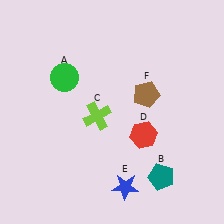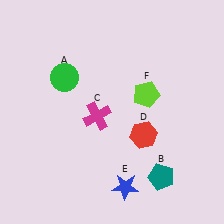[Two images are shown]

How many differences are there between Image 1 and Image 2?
There are 2 differences between the two images.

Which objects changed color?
C changed from lime to magenta. F changed from brown to lime.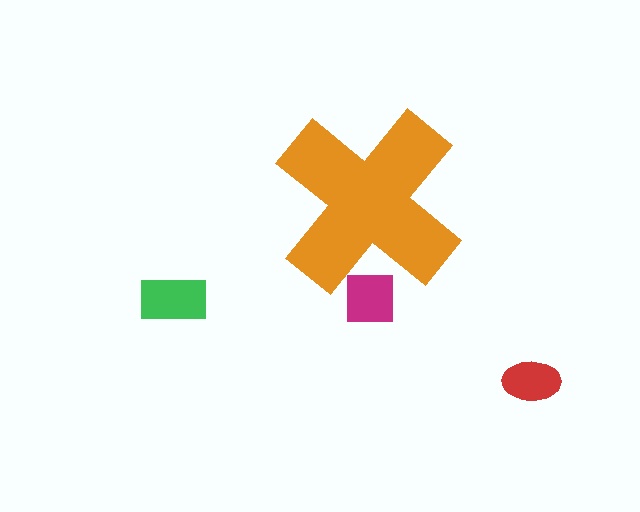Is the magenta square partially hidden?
Yes, the magenta square is partially hidden behind the orange cross.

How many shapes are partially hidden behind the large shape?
1 shape is partially hidden.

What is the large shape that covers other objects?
An orange cross.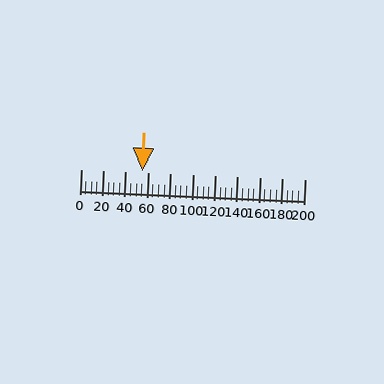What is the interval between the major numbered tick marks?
The major tick marks are spaced 20 units apart.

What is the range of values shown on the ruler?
The ruler shows values from 0 to 200.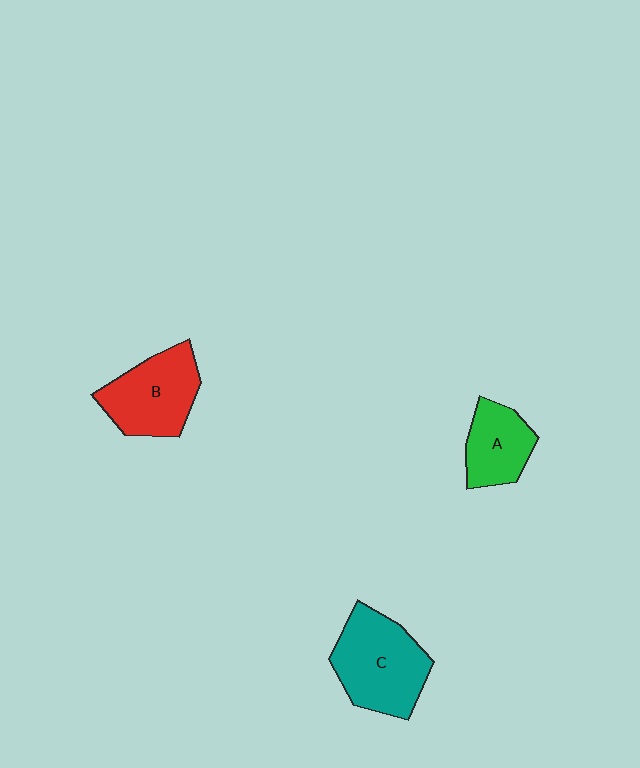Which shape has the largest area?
Shape C (teal).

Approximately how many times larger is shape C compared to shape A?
Approximately 1.6 times.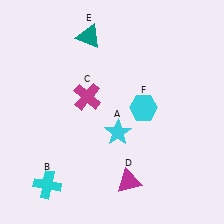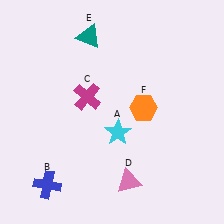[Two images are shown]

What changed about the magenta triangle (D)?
In Image 1, D is magenta. In Image 2, it changed to pink.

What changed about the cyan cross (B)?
In Image 1, B is cyan. In Image 2, it changed to blue.